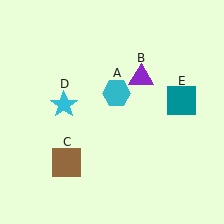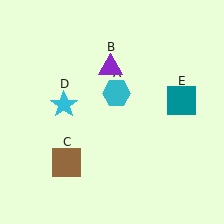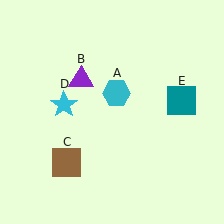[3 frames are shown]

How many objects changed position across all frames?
1 object changed position: purple triangle (object B).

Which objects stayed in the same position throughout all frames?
Cyan hexagon (object A) and brown square (object C) and cyan star (object D) and teal square (object E) remained stationary.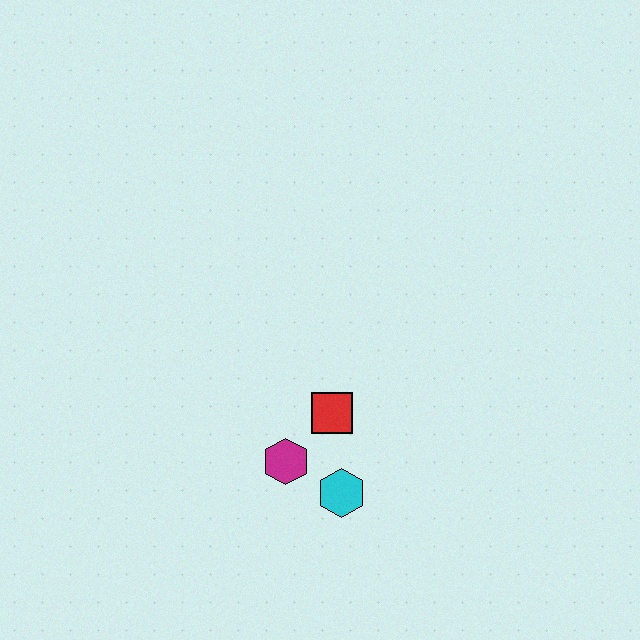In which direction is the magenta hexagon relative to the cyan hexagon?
The magenta hexagon is to the left of the cyan hexagon.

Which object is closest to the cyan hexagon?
The magenta hexagon is closest to the cyan hexagon.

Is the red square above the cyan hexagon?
Yes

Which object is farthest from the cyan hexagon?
The red square is farthest from the cyan hexagon.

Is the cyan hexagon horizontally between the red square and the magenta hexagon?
No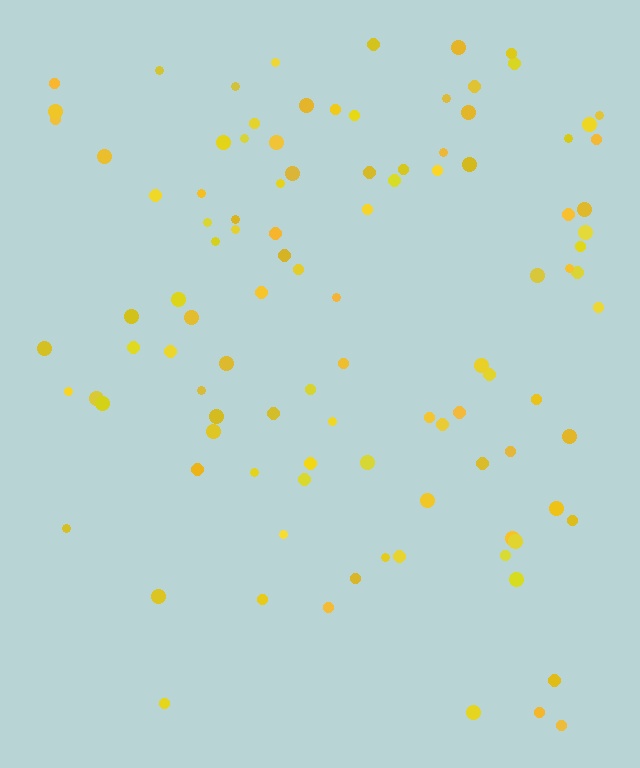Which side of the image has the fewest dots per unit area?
The bottom.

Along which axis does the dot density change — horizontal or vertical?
Vertical.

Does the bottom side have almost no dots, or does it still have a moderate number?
Still a moderate number, just noticeably fewer than the top.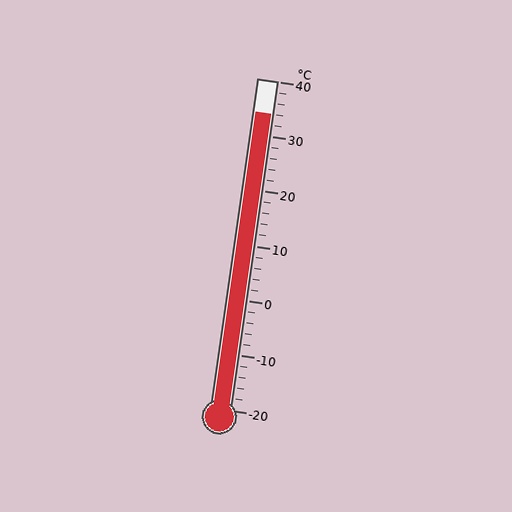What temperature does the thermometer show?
The thermometer shows approximately 34°C.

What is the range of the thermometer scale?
The thermometer scale ranges from -20°C to 40°C.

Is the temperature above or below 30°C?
The temperature is above 30°C.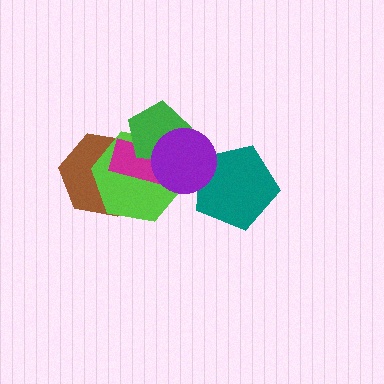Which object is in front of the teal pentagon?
The purple circle is in front of the teal pentagon.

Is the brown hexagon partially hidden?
Yes, it is partially covered by another shape.